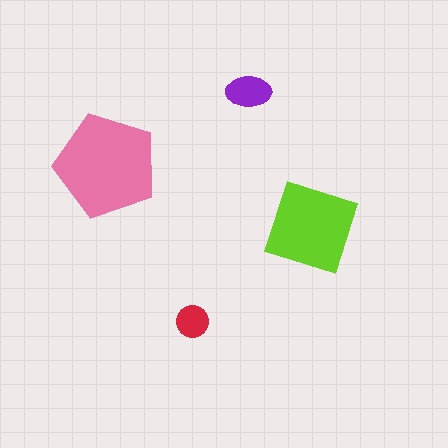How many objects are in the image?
There are 4 objects in the image.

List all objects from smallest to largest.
The red circle, the purple ellipse, the lime square, the pink pentagon.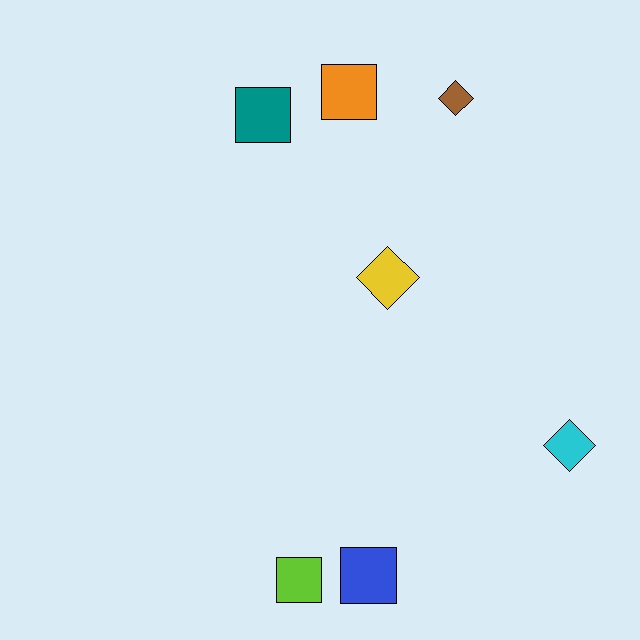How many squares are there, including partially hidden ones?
There are 4 squares.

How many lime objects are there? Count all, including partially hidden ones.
There is 1 lime object.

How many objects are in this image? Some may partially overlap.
There are 7 objects.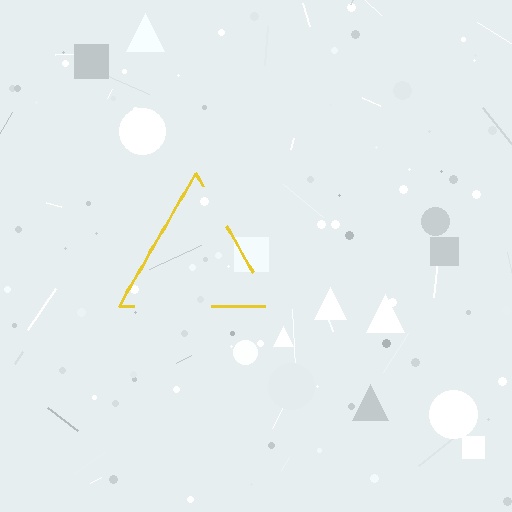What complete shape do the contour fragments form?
The contour fragments form a triangle.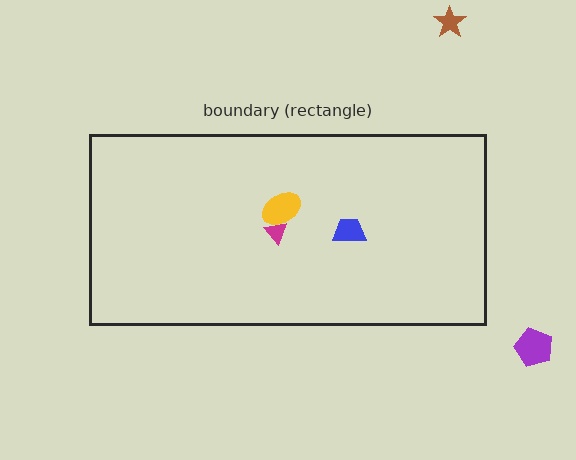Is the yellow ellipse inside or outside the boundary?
Inside.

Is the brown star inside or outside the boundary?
Outside.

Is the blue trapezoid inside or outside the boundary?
Inside.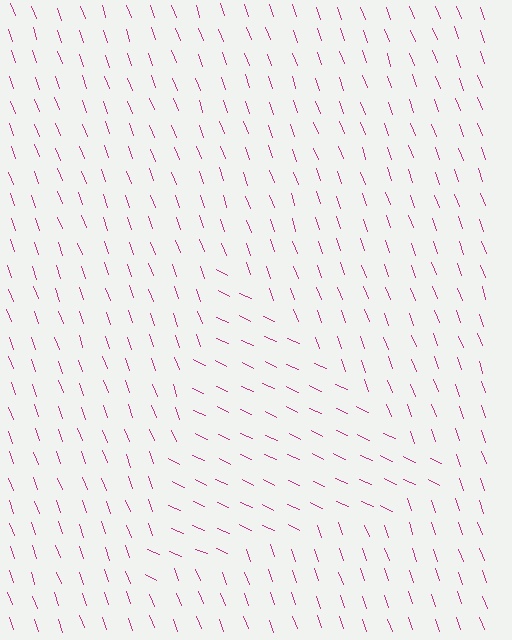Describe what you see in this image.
The image is filled with small magenta line segments. A triangle region in the image has lines oriented differently from the surrounding lines, creating a visible texture boundary.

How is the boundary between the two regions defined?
The boundary is defined purely by a change in line orientation (approximately 45 degrees difference). All lines are the same color and thickness.